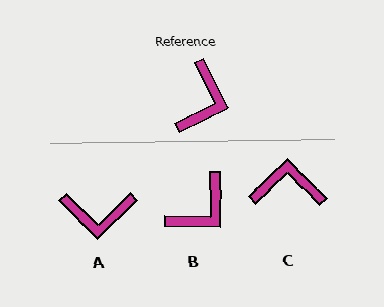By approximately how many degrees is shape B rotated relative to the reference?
Approximately 27 degrees clockwise.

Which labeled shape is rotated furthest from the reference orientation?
C, about 107 degrees away.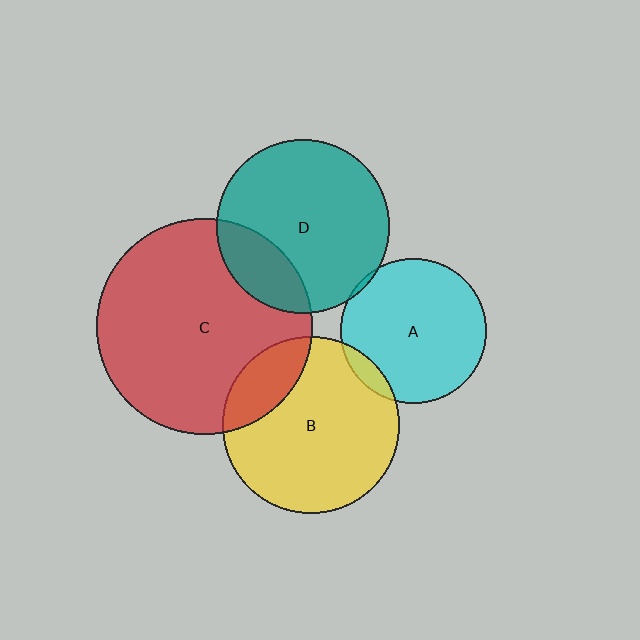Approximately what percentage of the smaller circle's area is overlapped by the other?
Approximately 20%.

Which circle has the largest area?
Circle C (red).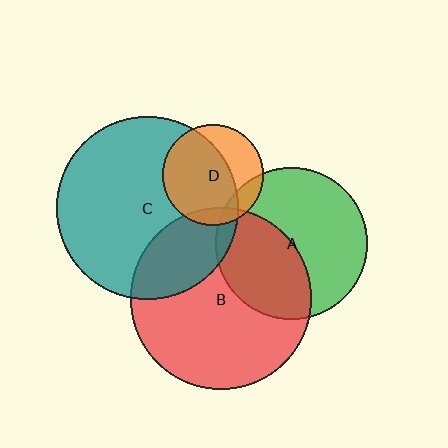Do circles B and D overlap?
Yes.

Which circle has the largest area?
Circle C (teal).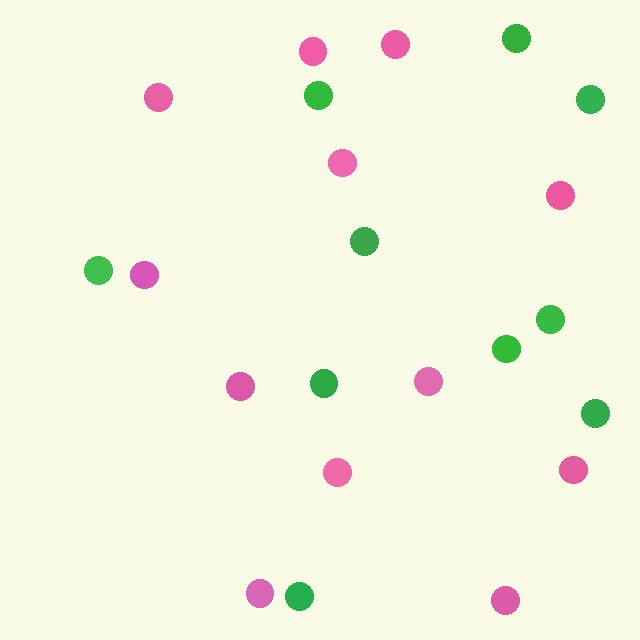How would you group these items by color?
There are 2 groups: one group of green circles (10) and one group of pink circles (12).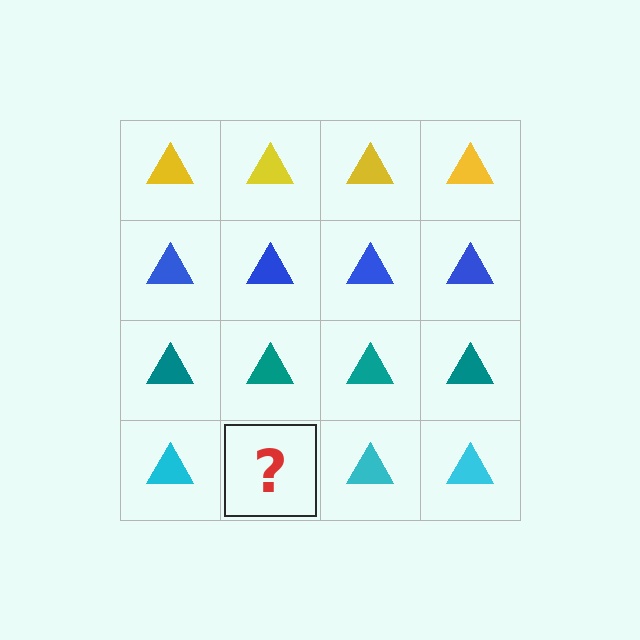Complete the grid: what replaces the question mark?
The question mark should be replaced with a cyan triangle.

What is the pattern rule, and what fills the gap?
The rule is that each row has a consistent color. The gap should be filled with a cyan triangle.